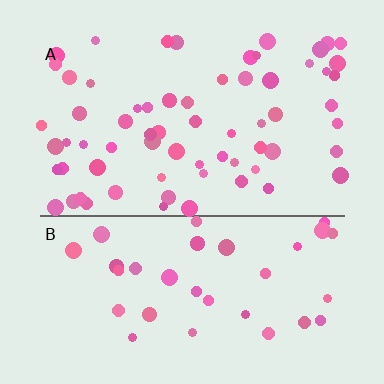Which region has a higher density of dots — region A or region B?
A (the top).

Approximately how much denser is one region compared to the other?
Approximately 1.9× — region A over region B.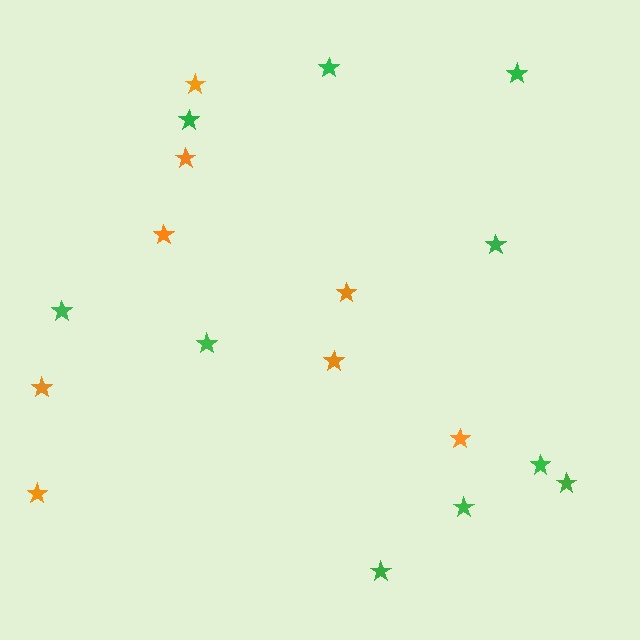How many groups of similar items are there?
There are 2 groups: one group of orange stars (8) and one group of green stars (10).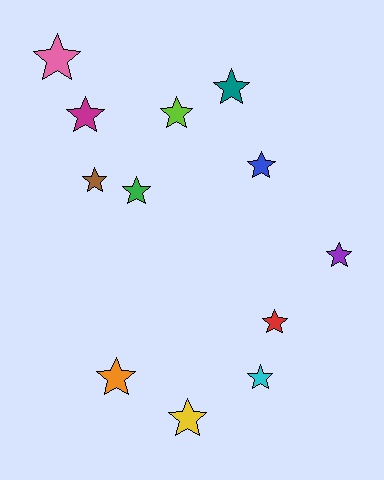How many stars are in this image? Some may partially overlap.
There are 12 stars.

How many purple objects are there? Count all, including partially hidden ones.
There is 1 purple object.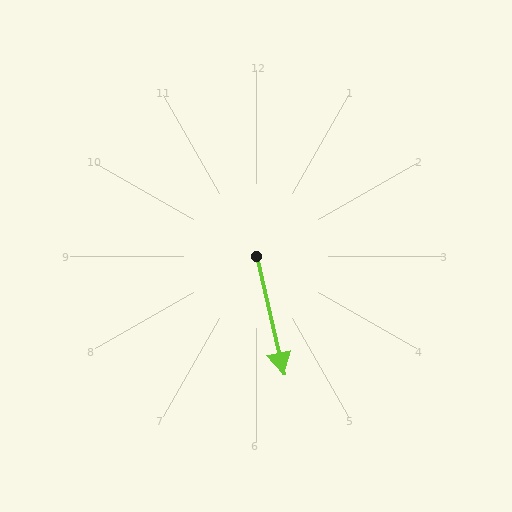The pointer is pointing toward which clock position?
Roughly 6 o'clock.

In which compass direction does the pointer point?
South.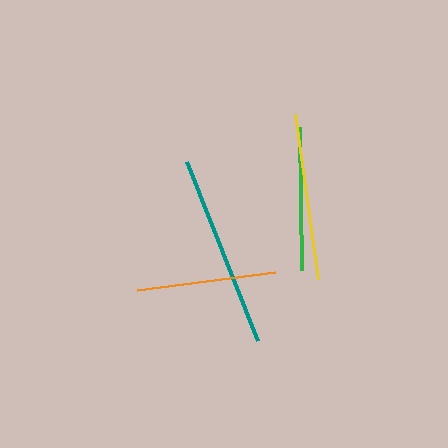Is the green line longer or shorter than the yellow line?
The yellow line is longer than the green line.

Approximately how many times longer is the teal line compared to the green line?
The teal line is approximately 1.3 times the length of the green line.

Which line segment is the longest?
The teal line is the longest at approximately 193 pixels.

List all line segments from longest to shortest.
From longest to shortest: teal, yellow, green, orange.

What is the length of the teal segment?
The teal segment is approximately 193 pixels long.